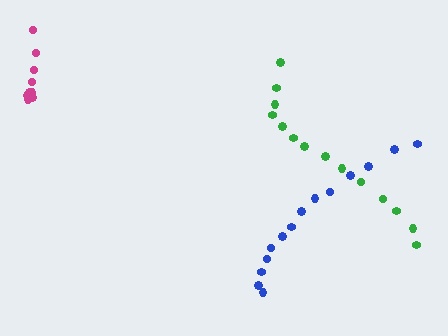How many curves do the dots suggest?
There are 3 distinct paths.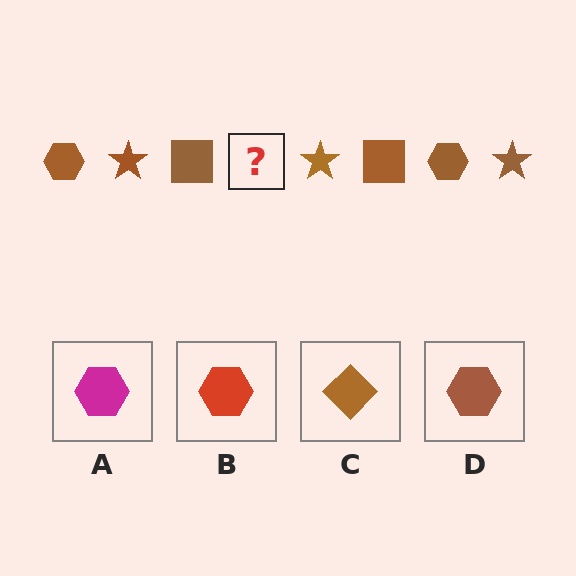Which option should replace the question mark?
Option D.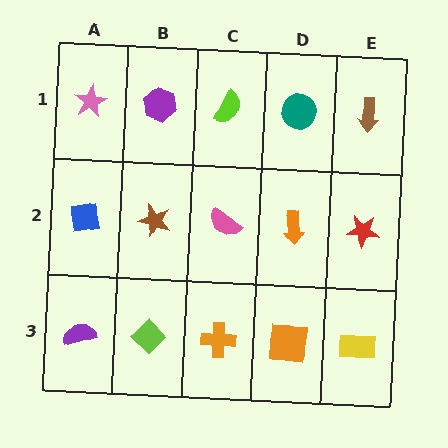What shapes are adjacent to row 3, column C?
A pink semicircle (row 2, column C), a lime diamond (row 3, column B), an orange square (row 3, column D).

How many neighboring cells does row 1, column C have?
3.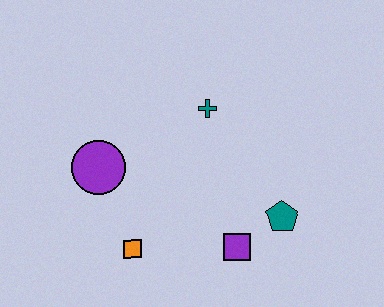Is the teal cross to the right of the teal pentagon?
No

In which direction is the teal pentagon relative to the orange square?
The teal pentagon is to the right of the orange square.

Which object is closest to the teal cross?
The purple circle is closest to the teal cross.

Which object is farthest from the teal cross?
The orange square is farthest from the teal cross.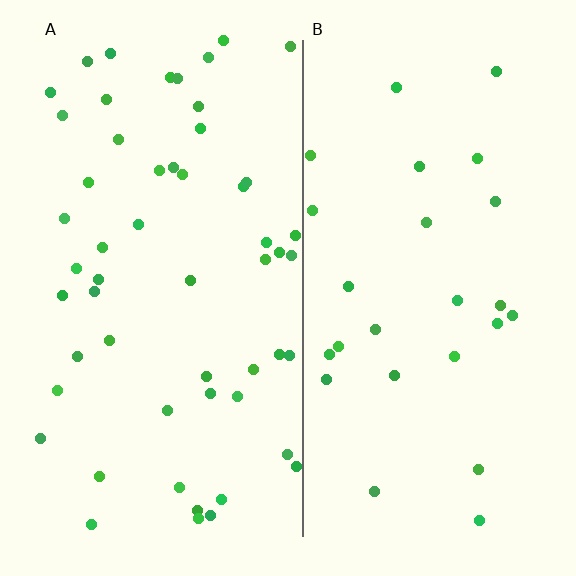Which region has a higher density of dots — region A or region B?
A (the left).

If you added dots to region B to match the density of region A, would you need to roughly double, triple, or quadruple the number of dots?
Approximately double.